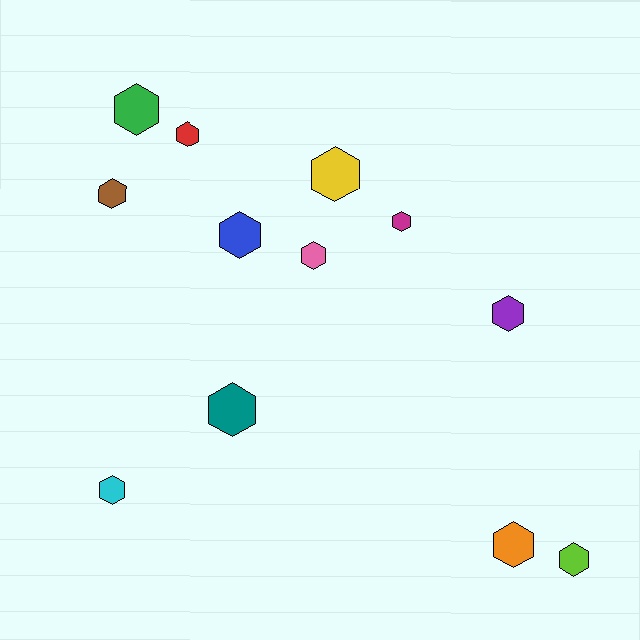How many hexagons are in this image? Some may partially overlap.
There are 12 hexagons.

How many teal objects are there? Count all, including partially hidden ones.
There is 1 teal object.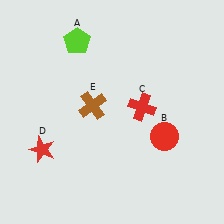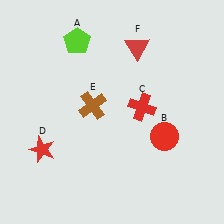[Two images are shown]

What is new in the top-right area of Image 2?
A red triangle (F) was added in the top-right area of Image 2.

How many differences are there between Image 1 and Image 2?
There is 1 difference between the two images.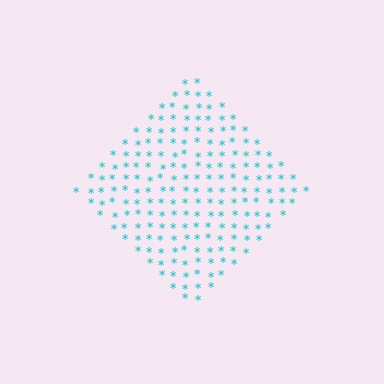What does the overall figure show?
The overall figure shows a diamond.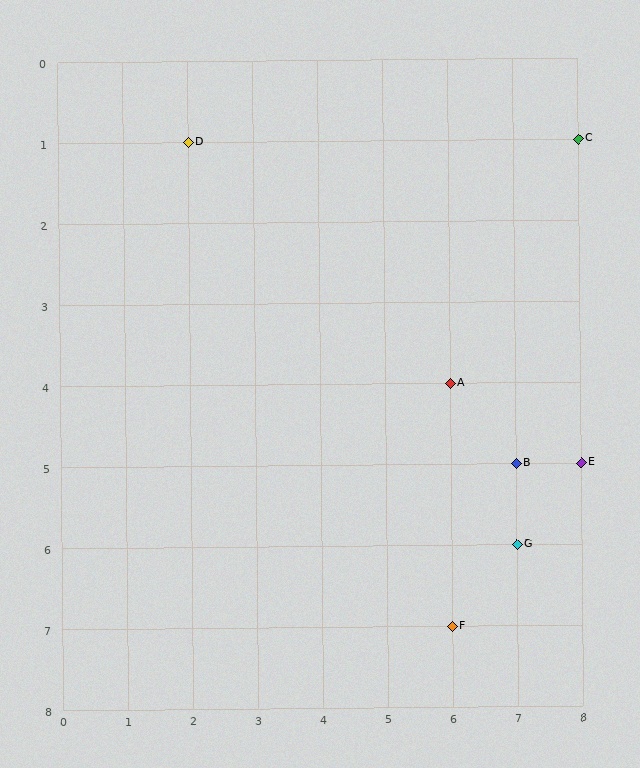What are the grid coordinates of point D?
Point D is at grid coordinates (2, 1).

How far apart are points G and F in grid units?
Points G and F are 1 column and 1 row apart (about 1.4 grid units diagonally).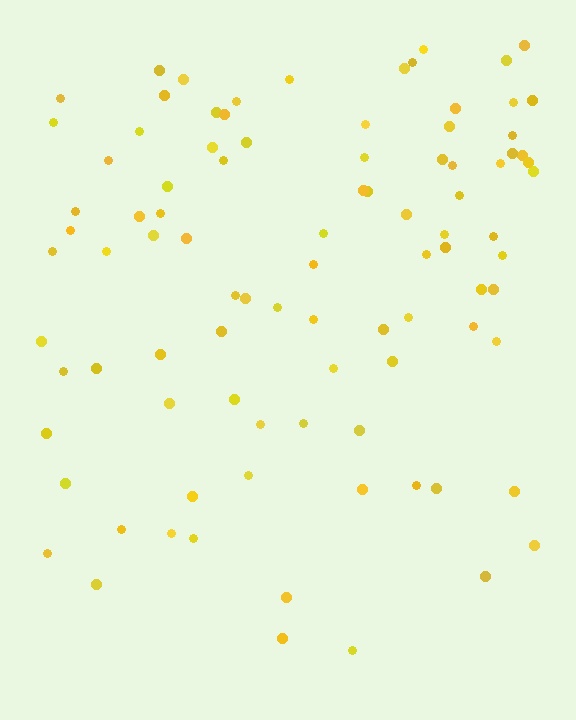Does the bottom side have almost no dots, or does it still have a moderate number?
Still a moderate number, just noticeably fewer than the top.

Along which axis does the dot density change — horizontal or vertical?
Vertical.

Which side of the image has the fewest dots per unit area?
The bottom.